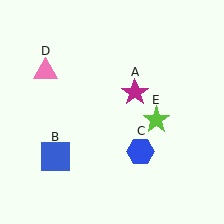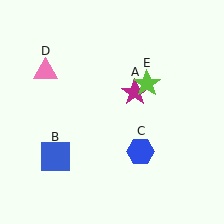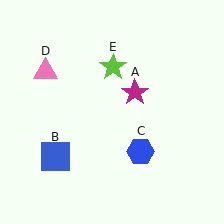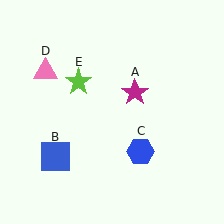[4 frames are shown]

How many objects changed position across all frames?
1 object changed position: lime star (object E).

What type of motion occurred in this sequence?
The lime star (object E) rotated counterclockwise around the center of the scene.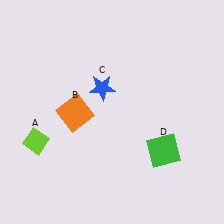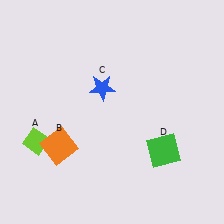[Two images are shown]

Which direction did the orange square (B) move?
The orange square (B) moved down.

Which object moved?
The orange square (B) moved down.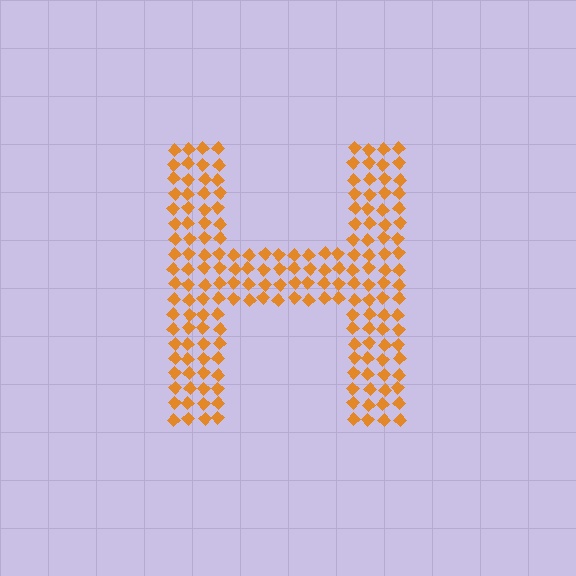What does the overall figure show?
The overall figure shows the letter H.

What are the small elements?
The small elements are diamonds.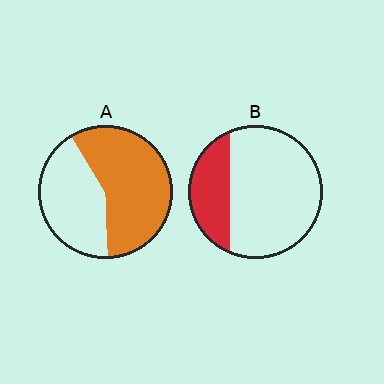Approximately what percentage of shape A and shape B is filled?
A is approximately 60% and B is approximately 25%.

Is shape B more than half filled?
No.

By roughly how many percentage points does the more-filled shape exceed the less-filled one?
By roughly 30 percentage points (A over B).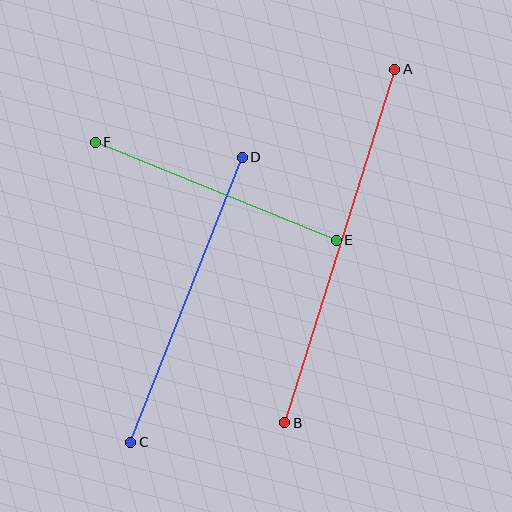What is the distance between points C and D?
The distance is approximately 306 pixels.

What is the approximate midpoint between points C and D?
The midpoint is at approximately (186, 300) pixels.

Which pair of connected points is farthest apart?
Points A and B are farthest apart.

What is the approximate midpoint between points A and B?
The midpoint is at approximately (340, 246) pixels.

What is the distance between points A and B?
The distance is approximately 371 pixels.